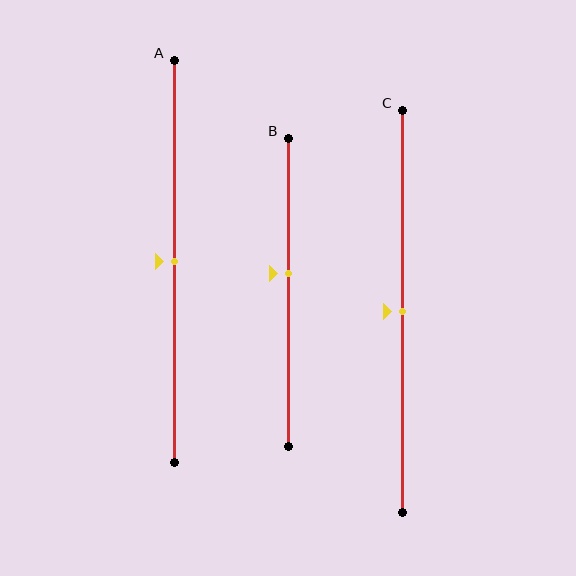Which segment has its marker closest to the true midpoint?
Segment A has its marker closest to the true midpoint.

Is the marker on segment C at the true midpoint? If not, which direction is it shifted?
Yes, the marker on segment C is at the true midpoint.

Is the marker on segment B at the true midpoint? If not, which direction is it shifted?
No, the marker on segment B is shifted upward by about 6% of the segment length.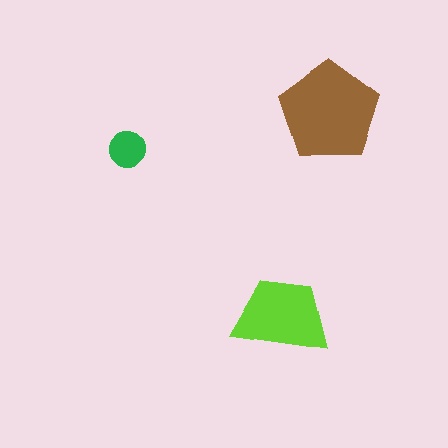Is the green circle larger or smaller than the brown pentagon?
Smaller.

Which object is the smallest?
The green circle.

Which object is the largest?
The brown pentagon.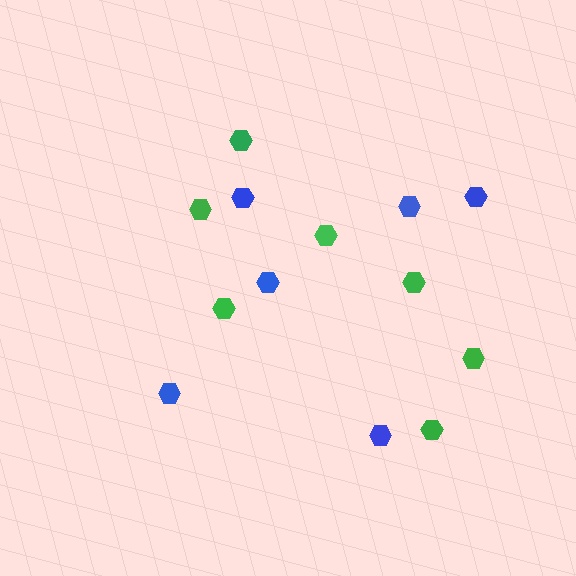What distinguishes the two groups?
There are 2 groups: one group of green hexagons (7) and one group of blue hexagons (6).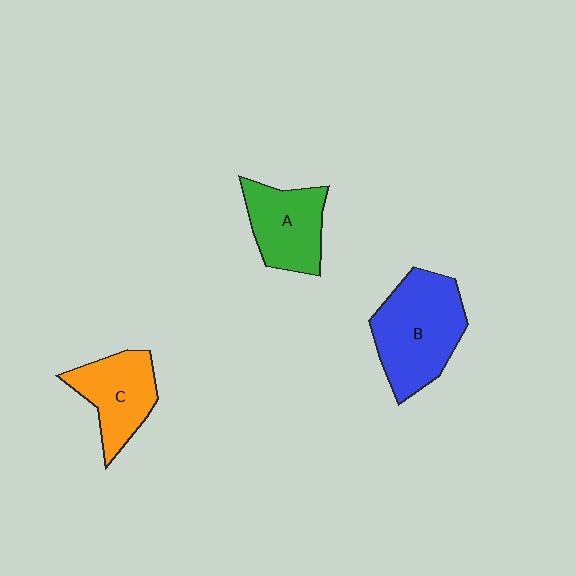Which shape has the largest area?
Shape B (blue).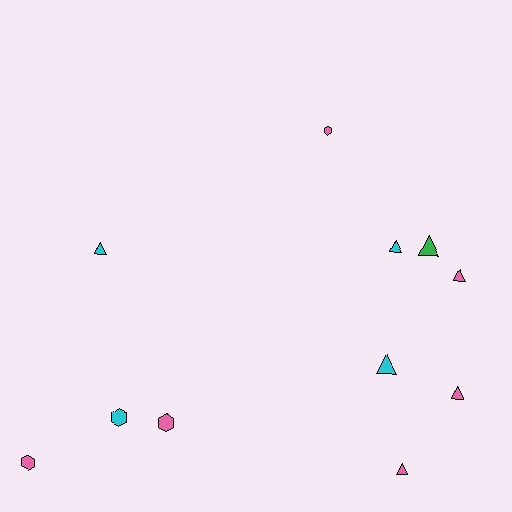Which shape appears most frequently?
Triangle, with 7 objects.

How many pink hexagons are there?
There are 3 pink hexagons.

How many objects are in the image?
There are 11 objects.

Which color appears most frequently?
Pink, with 6 objects.